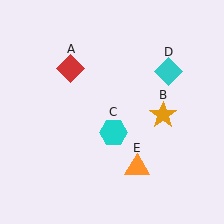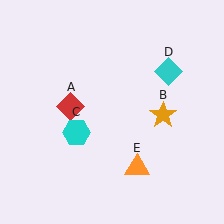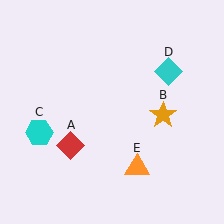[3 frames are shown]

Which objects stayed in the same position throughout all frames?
Orange star (object B) and cyan diamond (object D) and orange triangle (object E) remained stationary.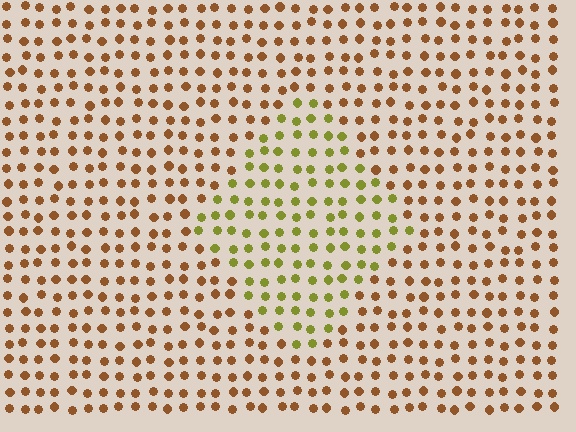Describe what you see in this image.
The image is filled with small brown elements in a uniform arrangement. A diamond-shaped region is visible where the elements are tinted to a slightly different hue, forming a subtle color boundary.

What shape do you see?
I see a diamond.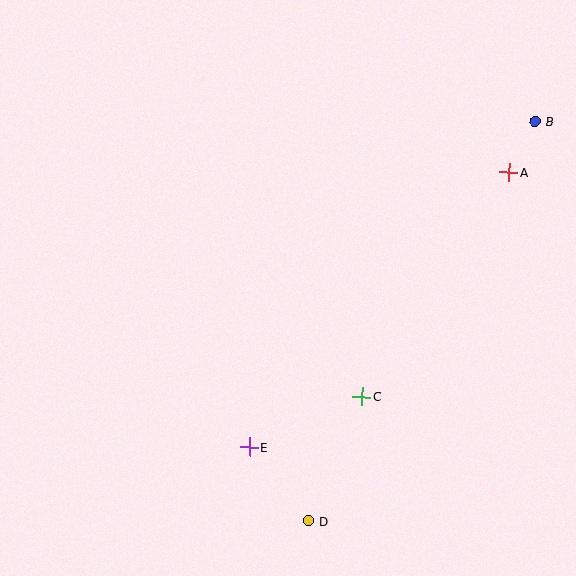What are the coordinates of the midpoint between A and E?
The midpoint between A and E is at (379, 310).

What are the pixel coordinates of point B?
Point B is at (535, 122).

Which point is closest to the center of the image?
Point C at (362, 397) is closest to the center.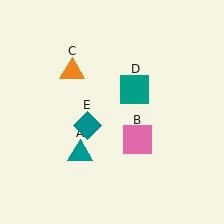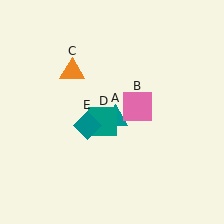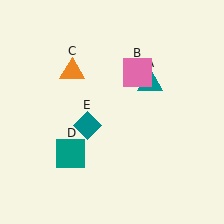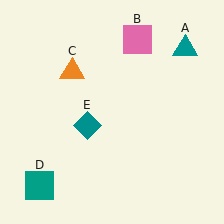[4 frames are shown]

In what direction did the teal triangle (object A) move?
The teal triangle (object A) moved up and to the right.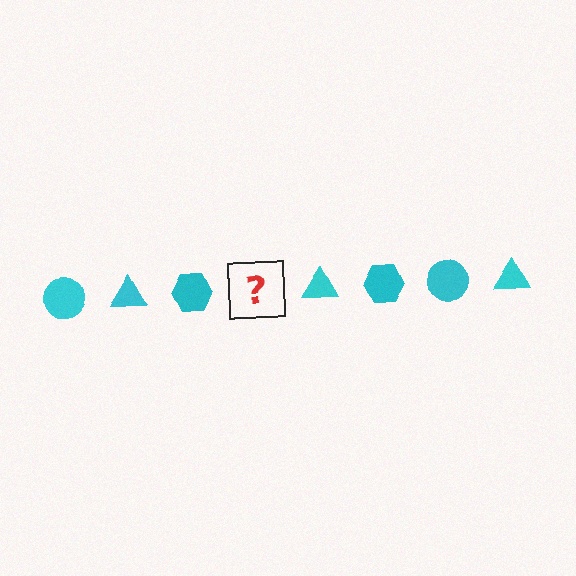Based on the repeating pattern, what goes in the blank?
The blank should be a cyan circle.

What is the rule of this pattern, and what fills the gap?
The rule is that the pattern cycles through circle, triangle, hexagon shapes in cyan. The gap should be filled with a cyan circle.